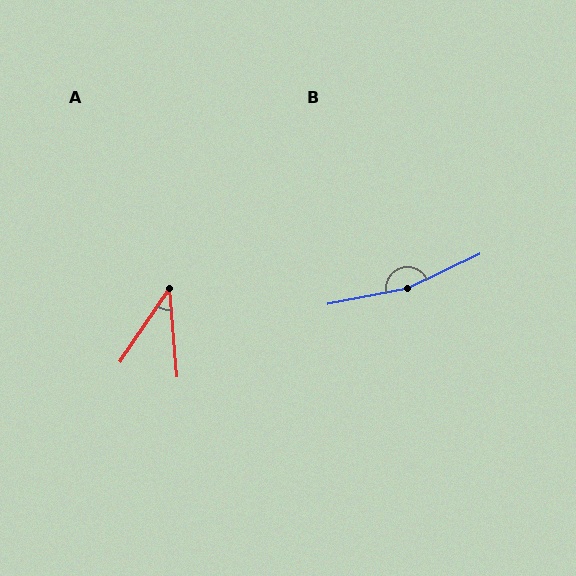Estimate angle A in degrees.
Approximately 39 degrees.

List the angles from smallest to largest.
A (39°), B (165°).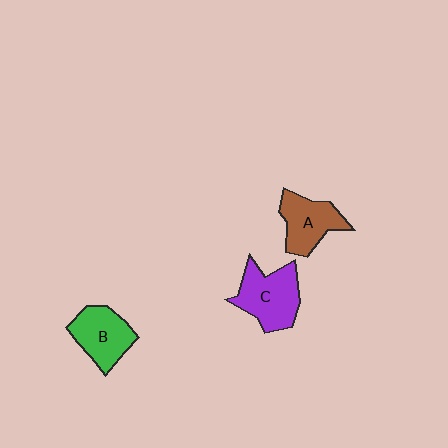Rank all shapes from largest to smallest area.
From largest to smallest: C (purple), B (green), A (brown).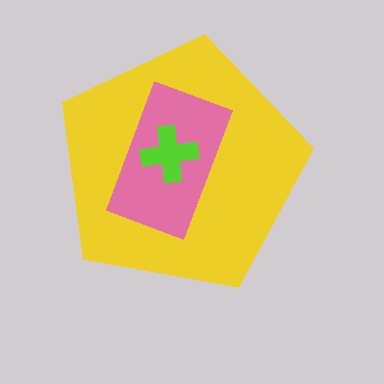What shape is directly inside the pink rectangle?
The lime cross.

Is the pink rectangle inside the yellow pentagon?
Yes.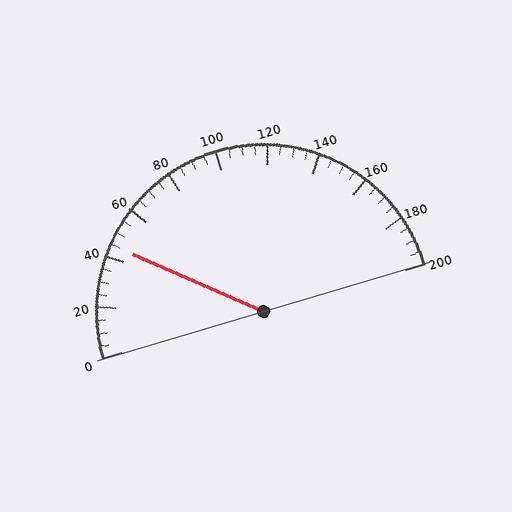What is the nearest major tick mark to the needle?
The nearest major tick mark is 40.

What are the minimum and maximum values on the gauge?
The gauge ranges from 0 to 200.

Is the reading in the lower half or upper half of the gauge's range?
The reading is in the lower half of the range (0 to 200).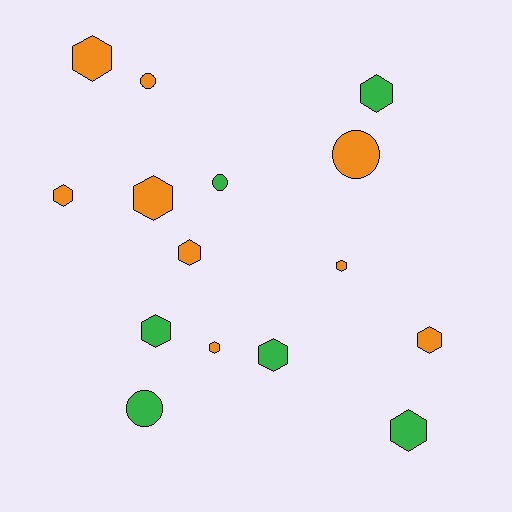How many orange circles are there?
There are 2 orange circles.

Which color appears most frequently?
Orange, with 9 objects.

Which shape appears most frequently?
Hexagon, with 11 objects.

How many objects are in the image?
There are 15 objects.